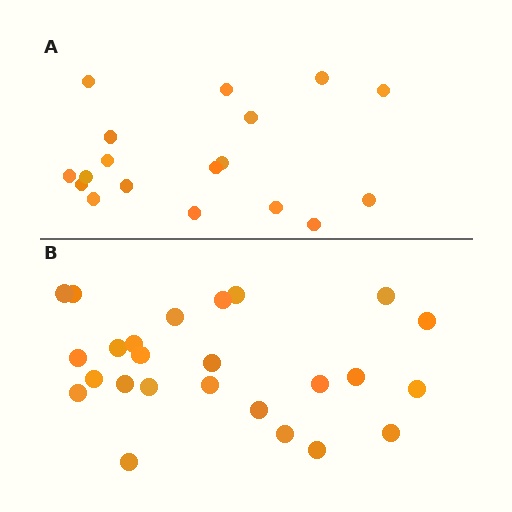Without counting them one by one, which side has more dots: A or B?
Region B (the bottom region) has more dots.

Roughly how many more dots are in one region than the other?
Region B has roughly 8 or so more dots than region A.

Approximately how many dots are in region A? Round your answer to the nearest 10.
About 20 dots. (The exact count is 18, which rounds to 20.)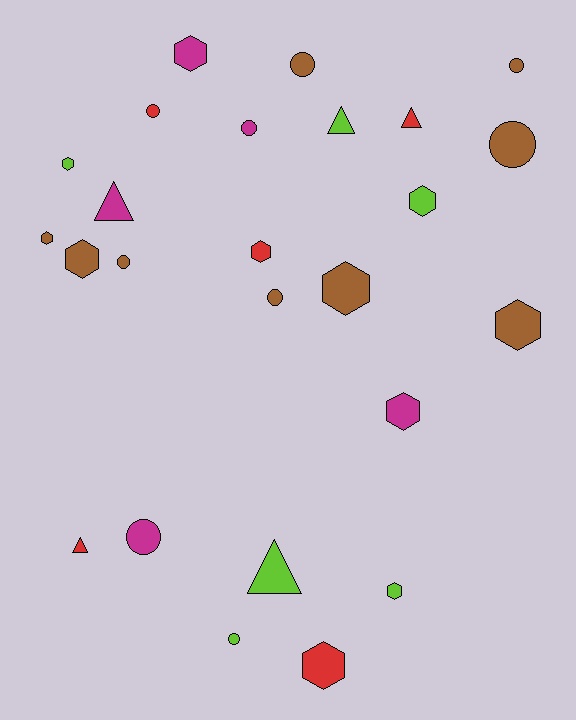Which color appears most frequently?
Brown, with 9 objects.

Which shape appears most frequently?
Hexagon, with 11 objects.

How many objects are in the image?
There are 25 objects.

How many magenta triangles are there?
There is 1 magenta triangle.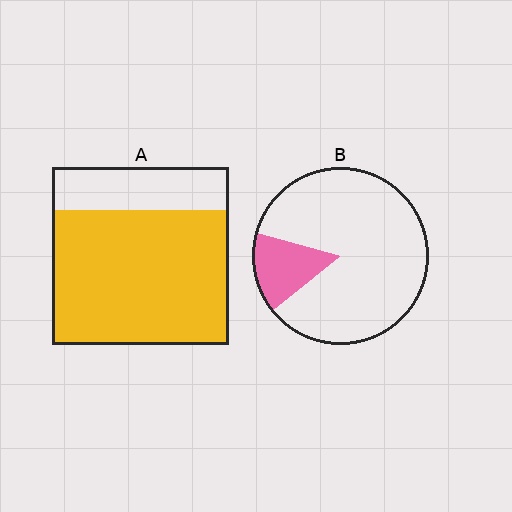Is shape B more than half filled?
No.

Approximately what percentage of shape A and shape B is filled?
A is approximately 75% and B is approximately 15%.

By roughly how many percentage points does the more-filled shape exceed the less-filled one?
By roughly 60 percentage points (A over B).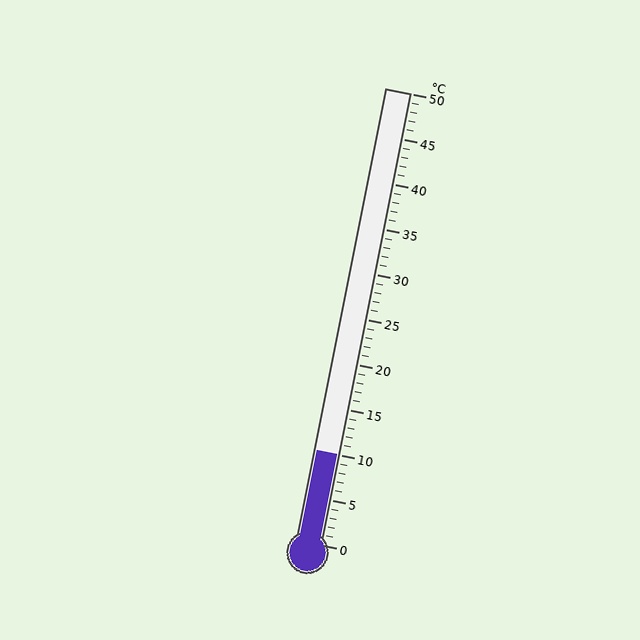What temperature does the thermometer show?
The thermometer shows approximately 10°C.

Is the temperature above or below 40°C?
The temperature is below 40°C.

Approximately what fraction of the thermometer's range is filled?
The thermometer is filled to approximately 20% of its range.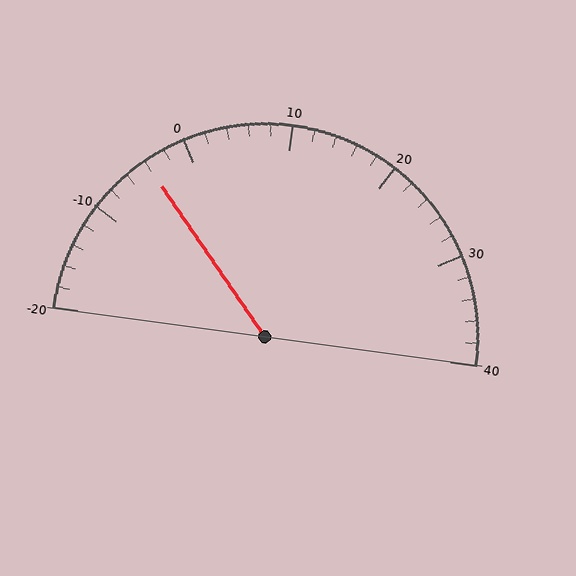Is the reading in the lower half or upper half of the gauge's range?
The reading is in the lower half of the range (-20 to 40).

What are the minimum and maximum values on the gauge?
The gauge ranges from -20 to 40.